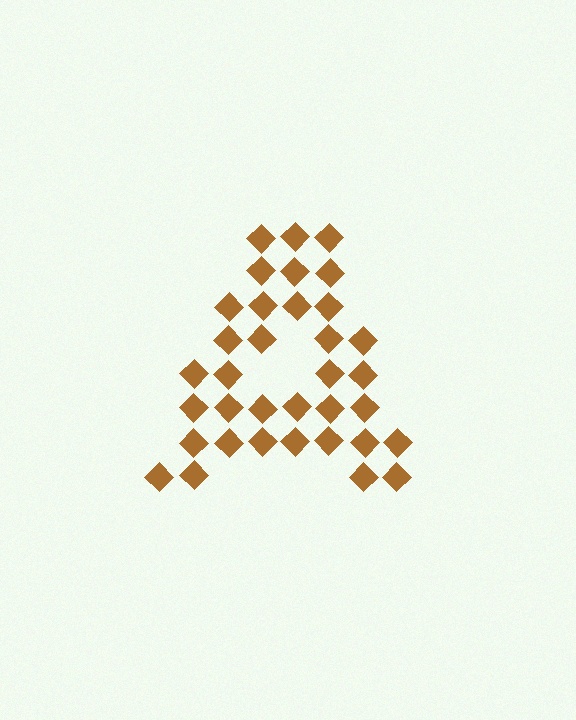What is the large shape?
The large shape is the letter A.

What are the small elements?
The small elements are diamonds.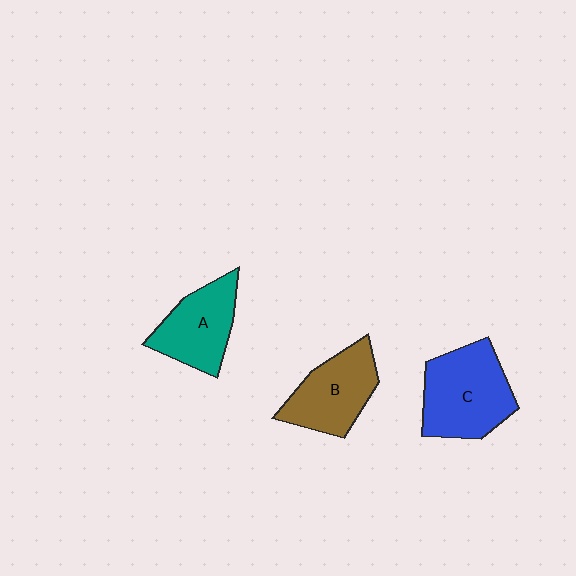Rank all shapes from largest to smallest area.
From largest to smallest: C (blue), B (brown), A (teal).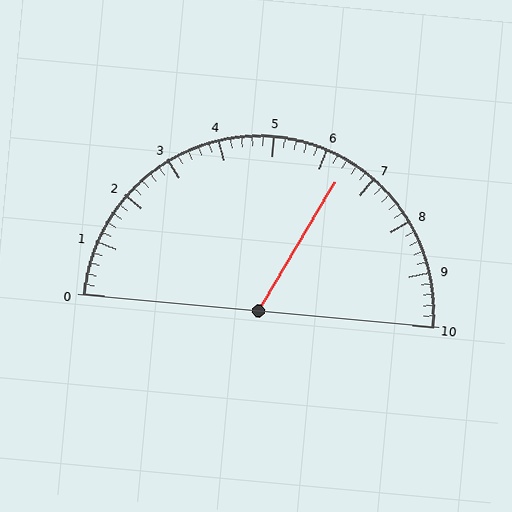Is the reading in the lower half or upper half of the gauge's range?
The reading is in the upper half of the range (0 to 10).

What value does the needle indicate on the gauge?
The needle indicates approximately 6.4.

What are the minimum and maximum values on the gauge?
The gauge ranges from 0 to 10.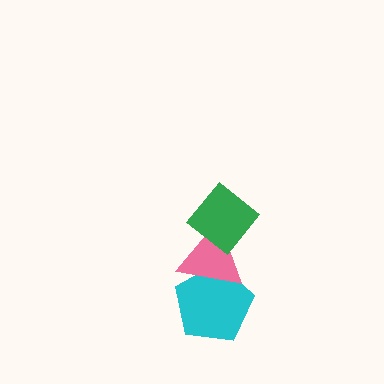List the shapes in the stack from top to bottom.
From top to bottom: the green diamond, the pink triangle, the cyan pentagon.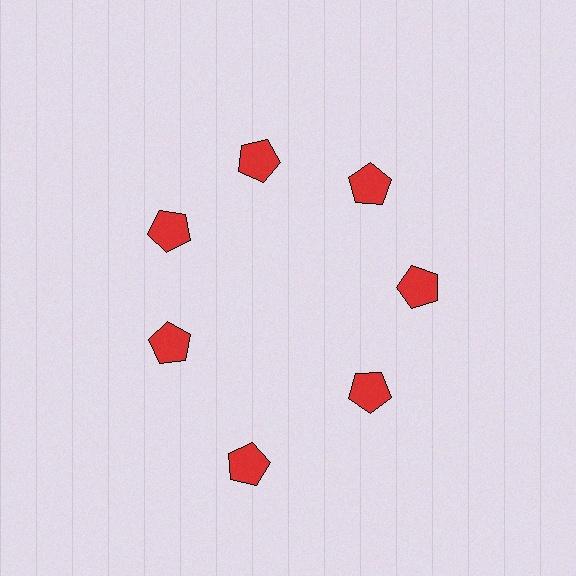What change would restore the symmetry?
The symmetry would be restored by moving it inward, back onto the ring so that all 7 pentagons sit at equal angles and equal distance from the center.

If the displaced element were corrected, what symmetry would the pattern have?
It would have 7-fold rotational symmetry — the pattern would map onto itself every 51 degrees.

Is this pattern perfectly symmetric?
No. The 7 red pentagons are arranged in a ring, but one element near the 6 o'clock position is pushed outward from the center, breaking the 7-fold rotational symmetry.